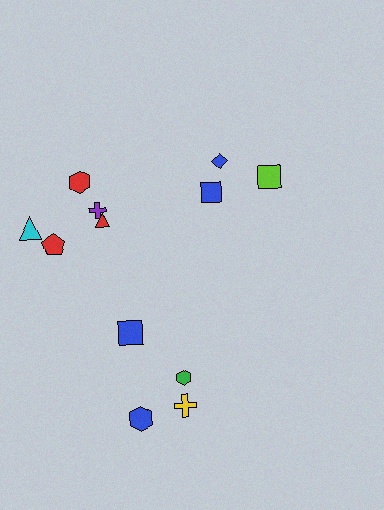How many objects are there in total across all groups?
There are 12 objects.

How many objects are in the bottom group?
There are 4 objects.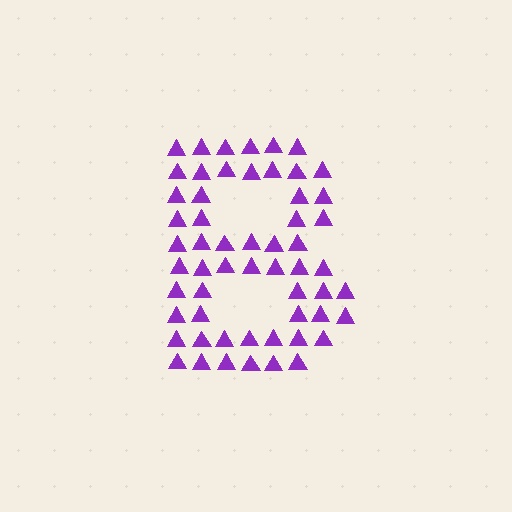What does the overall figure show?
The overall figure shows the letter B.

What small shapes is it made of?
It is made of small triangles.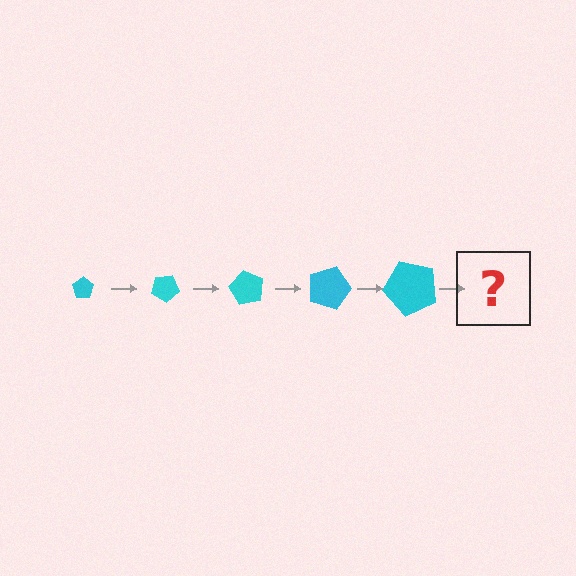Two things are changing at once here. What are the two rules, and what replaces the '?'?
The two rules are that the pentagon grows larger each step and it rotates 30 degrees each step. The '?' should be a pentagon, larger than the previous one and rotated 150 degrees from the start.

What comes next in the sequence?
The next element should be a pentagon, larger than the previous one and rotated 150 degrees from the start.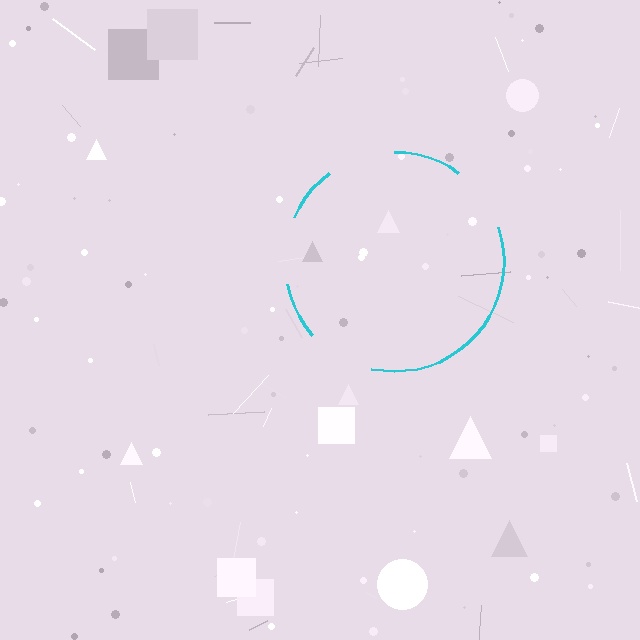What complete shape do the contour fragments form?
The contour fragments form a circle.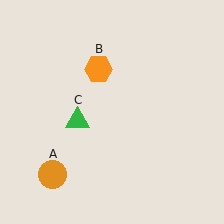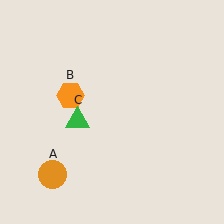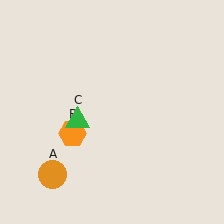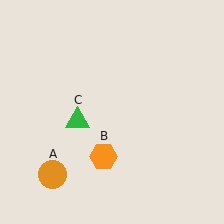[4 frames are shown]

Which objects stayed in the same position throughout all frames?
Orange circle (object A) and green triangle (object C) remained stationary.